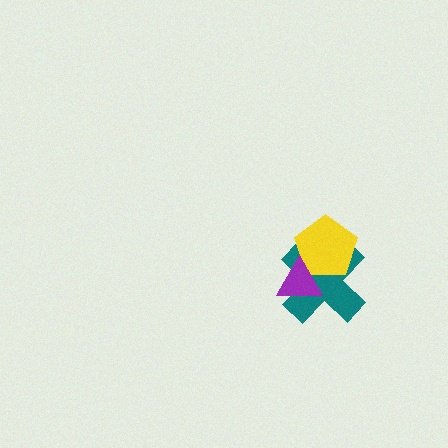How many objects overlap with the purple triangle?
2 objects overlap with the purple triangle.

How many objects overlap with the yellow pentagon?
2 objects overlap with the yellow pentagon.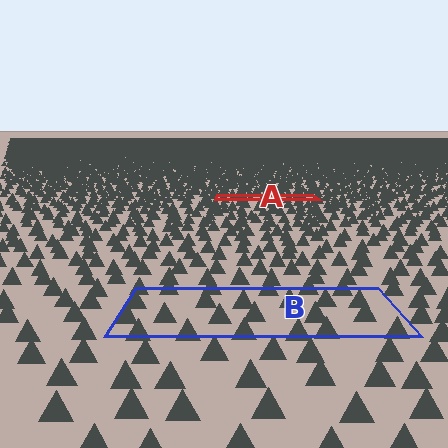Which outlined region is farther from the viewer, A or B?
Region A is farther from the viewer — the texture elements inside it appear smaller and more densely packed.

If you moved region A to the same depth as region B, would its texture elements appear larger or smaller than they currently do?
They would appear larger. At a closer depth, the same texture elements are projected at a bigger on-screen size.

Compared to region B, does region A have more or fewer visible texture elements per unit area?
Region A has more texture elements per unit area — they are packed more densely because it is farther away.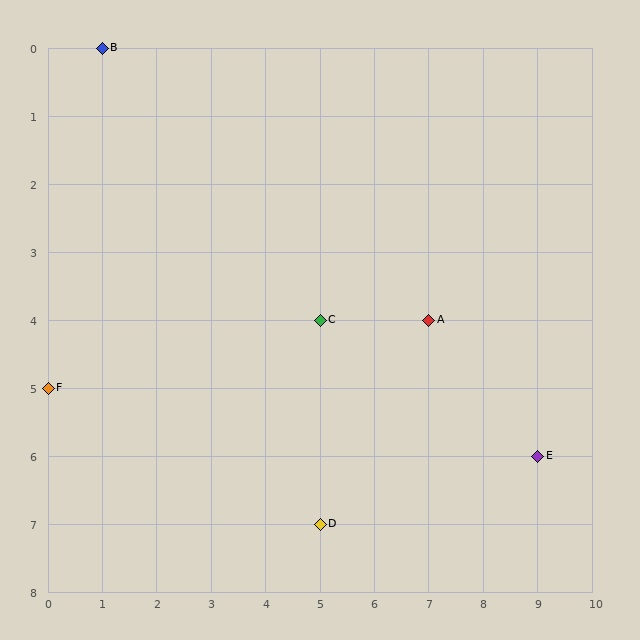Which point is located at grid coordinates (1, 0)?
Point B is at (1, 0).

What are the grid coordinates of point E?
Point E is at grid coordinates (9, 6).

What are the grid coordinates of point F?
Point F is at grid coordinates (0, 5).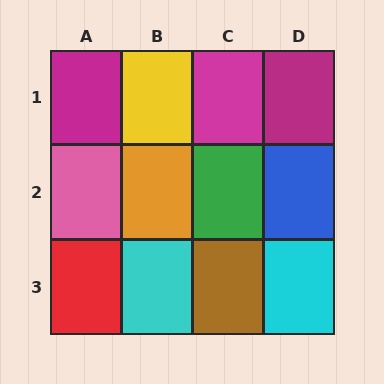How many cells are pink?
1 cell is pink.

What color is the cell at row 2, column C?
Green.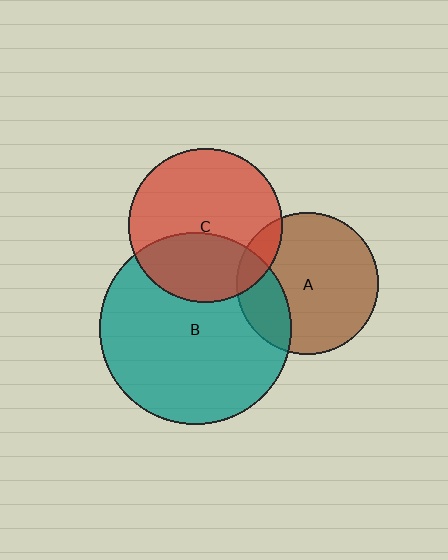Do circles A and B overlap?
Yes.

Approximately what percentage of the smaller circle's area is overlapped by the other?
Approximately 20%.